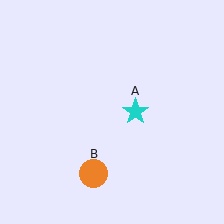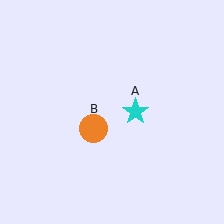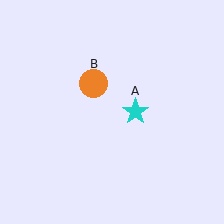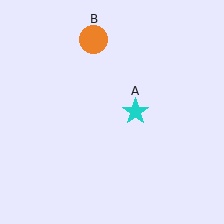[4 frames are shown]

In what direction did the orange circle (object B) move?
The orange circle (object B) moved up.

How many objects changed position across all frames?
1 object changed position: orange circle (object B).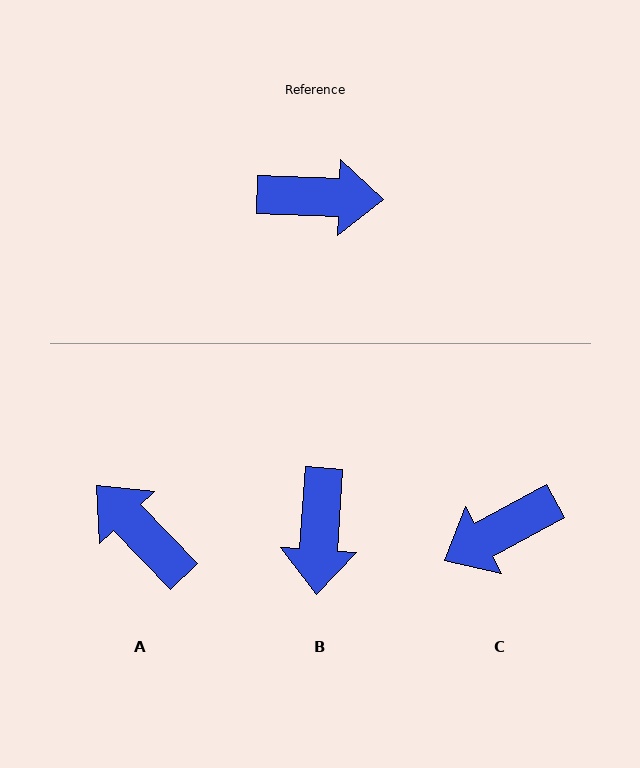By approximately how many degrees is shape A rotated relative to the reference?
Approximately 136 degrees counter-clockwise.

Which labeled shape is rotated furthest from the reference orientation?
C, about 150 degrees away.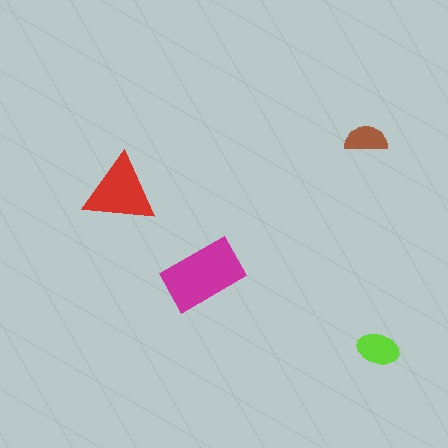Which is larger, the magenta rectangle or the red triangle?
The magenta rectangle.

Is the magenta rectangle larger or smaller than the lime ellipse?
Larger.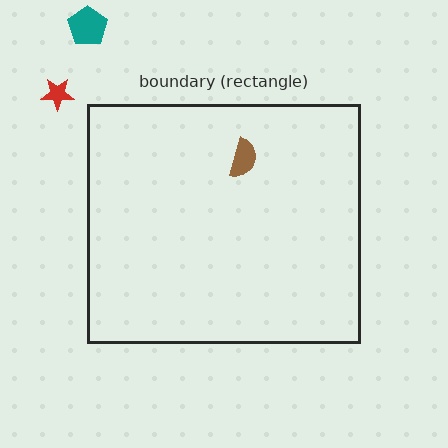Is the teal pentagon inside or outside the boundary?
Outside.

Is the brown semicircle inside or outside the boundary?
Inside.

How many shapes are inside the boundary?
1 inside, 2 outside.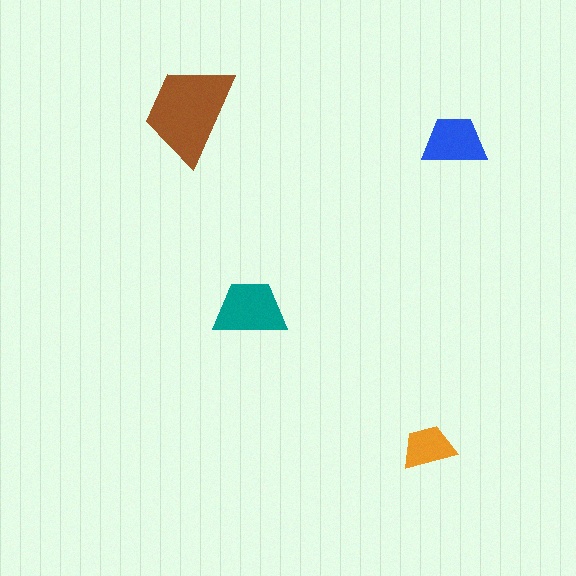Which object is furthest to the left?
The brown trapezoid is leftmost.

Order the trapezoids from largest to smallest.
the brown one, the teal one, the blue one, the orange one.